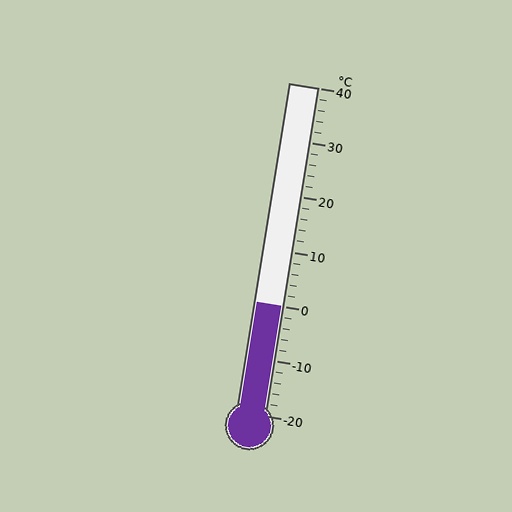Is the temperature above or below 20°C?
The temperature is below 20°C.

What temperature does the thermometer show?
The thermometer shows approximately 0°C.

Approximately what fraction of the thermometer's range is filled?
The thermometer is filled to approximately 35% of its range.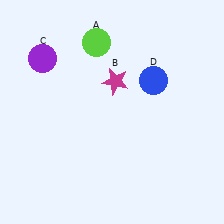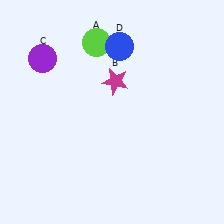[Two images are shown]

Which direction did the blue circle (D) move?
The blue circle (D) moved up.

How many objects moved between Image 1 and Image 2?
1 object moved between the two images.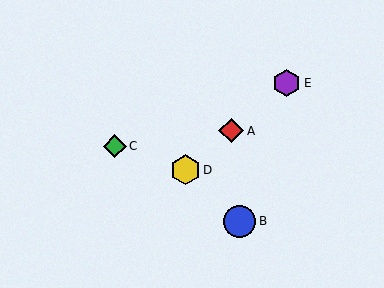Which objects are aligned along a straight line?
Objects A, D, E are aligned along a straight line.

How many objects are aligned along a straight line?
3 objects (A, D, E) are aligned along a straight line.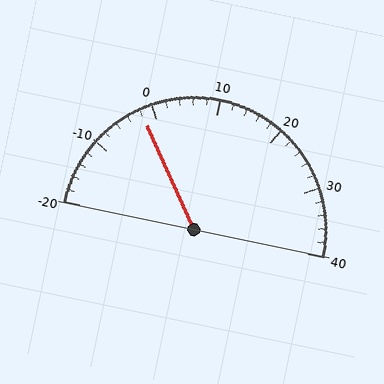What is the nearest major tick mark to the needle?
The nearest major tick mark is 0.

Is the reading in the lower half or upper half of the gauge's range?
The reading is in the lower half of the range (-20 to 40).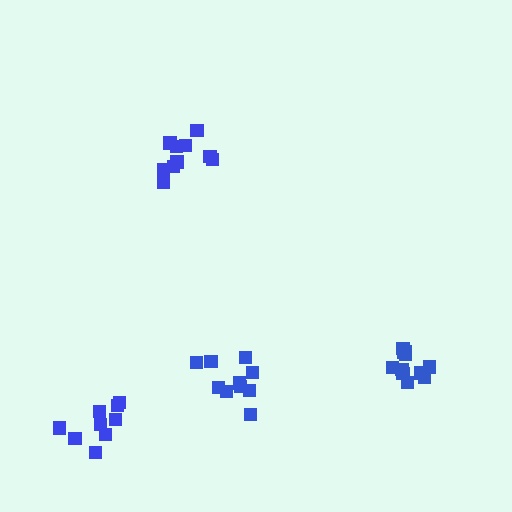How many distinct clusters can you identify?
There are 4 distinct clusters.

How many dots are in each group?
Group 1: 11 dots, Group 2: 10 dots, Group 3: 9 dots, Group 4: 10 dots (40 total).